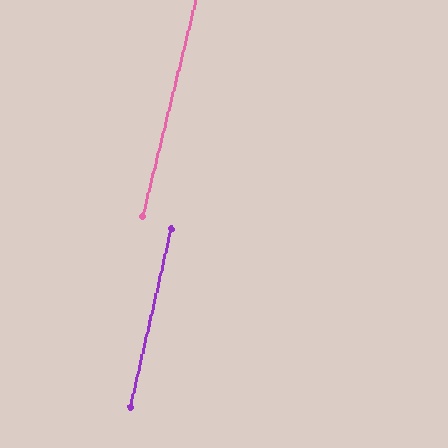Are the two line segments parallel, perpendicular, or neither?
Parallel — their directions differ by only 0.9°.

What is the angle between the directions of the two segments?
Approximately 1 degree.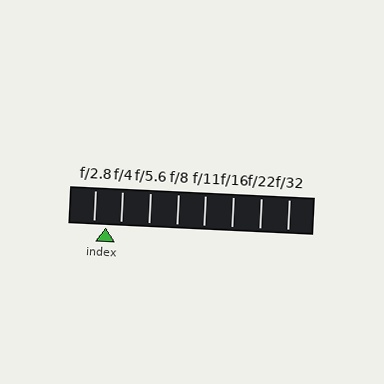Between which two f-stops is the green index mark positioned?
The index mark is between f/2.8 and f/4.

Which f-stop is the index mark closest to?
The index mark is closest to f/2.8.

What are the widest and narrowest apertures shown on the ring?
The widest aperture shown is f/2.8 and the narrowest is f/32.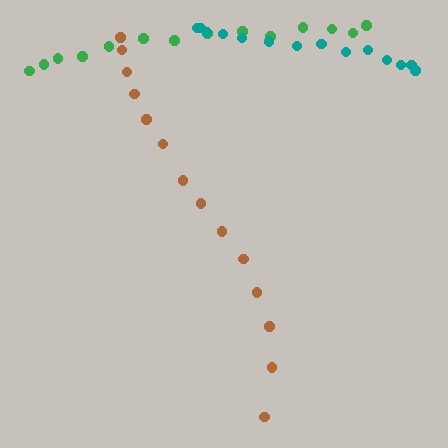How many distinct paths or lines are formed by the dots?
There are 3 distinct paths.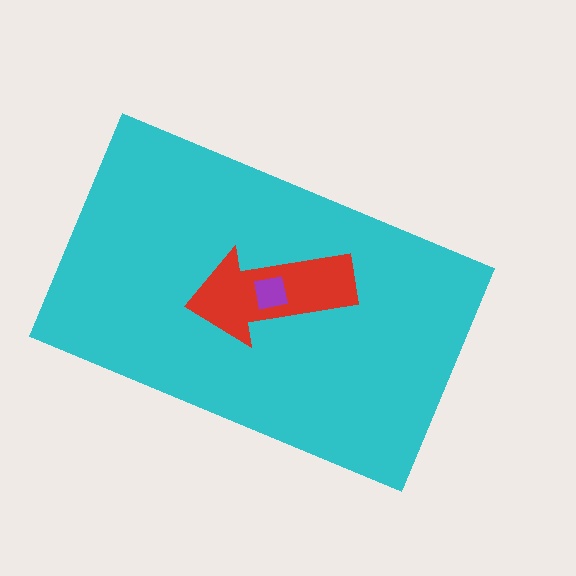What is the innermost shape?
The purple square.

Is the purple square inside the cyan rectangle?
Yes.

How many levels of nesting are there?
3.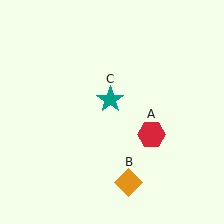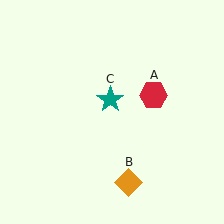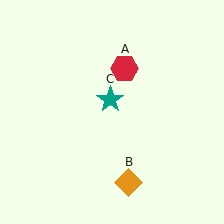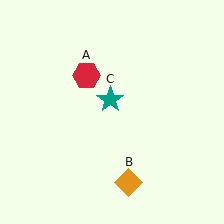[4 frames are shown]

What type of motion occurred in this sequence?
The red hexagon (object A) rotated counterclockwise around the center of the scene.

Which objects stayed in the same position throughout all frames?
Orange diamond (object B) and teal star (object C) remained stationary.